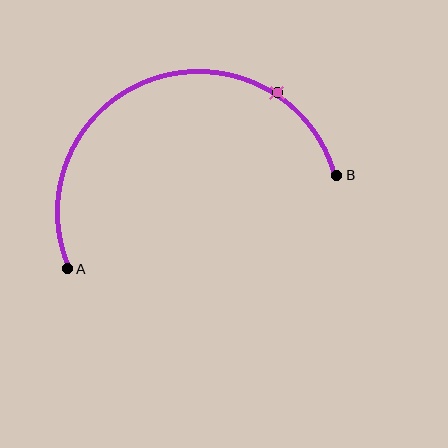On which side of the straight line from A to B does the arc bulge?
The arc bulges above the straight line connecting A and B.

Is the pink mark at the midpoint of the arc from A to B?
No. The pink mark lies on the arc but is closer to endpoint B. The arc midpoint would be at the point on the curve equidistant along the arc from both A and B.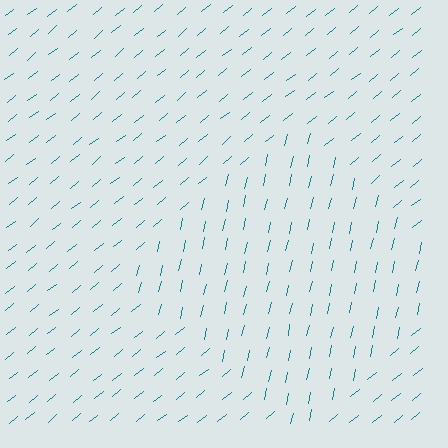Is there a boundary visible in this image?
Yes, there is a texture boundary formed by a change in line orientation.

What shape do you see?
I see a diamond.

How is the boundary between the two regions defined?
The boundary is defined purely by a change in line orientation (approximately 38 degrees difference). All lines are the same color and thickness.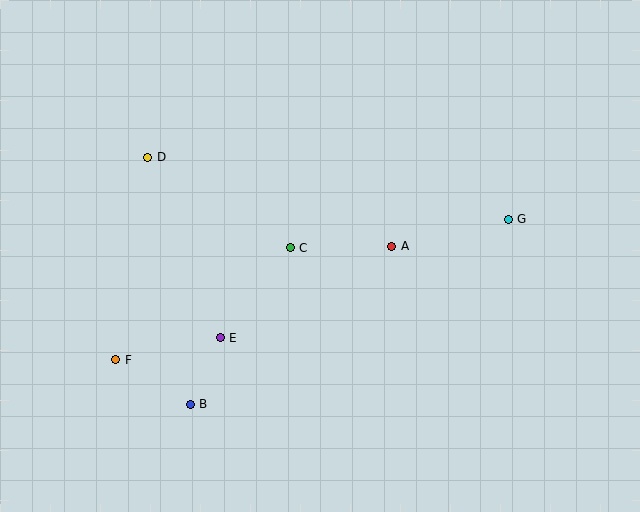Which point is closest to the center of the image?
Point C at (290, 248) is closest to the center.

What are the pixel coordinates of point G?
Point G is at (508, 219).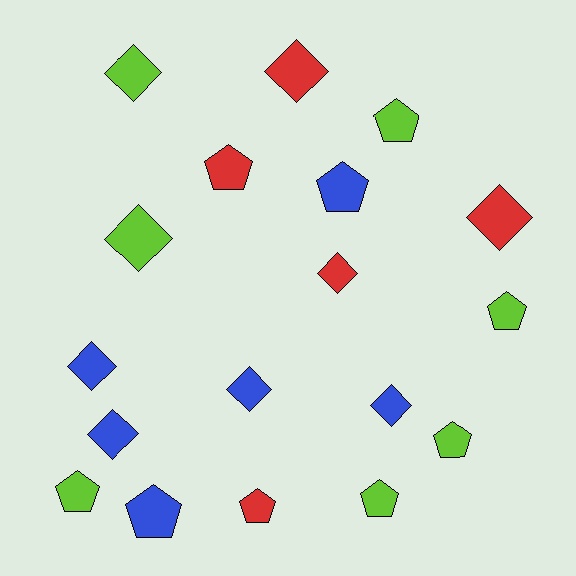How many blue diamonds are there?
There are 4 blue diamonds.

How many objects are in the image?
There are 18 objects.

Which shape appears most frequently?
Diamond, with 9 objects.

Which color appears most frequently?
Lime, with 7 objects.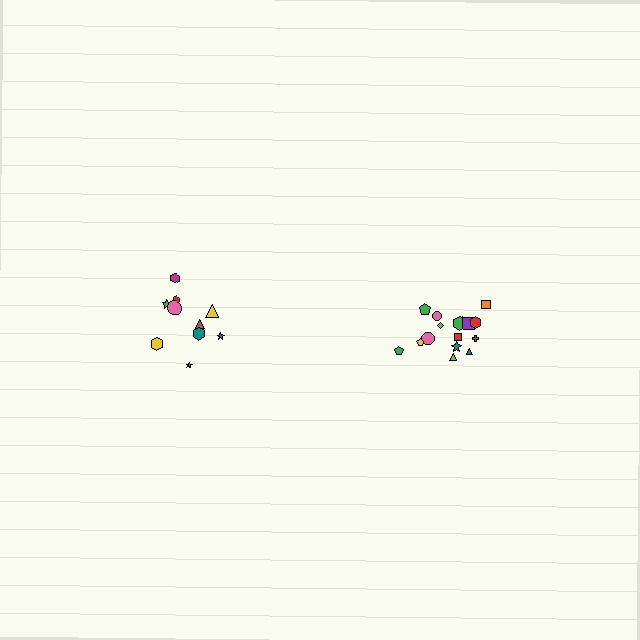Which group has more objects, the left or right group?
The right group.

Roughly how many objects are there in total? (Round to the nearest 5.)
Roughly 25 objects in total.